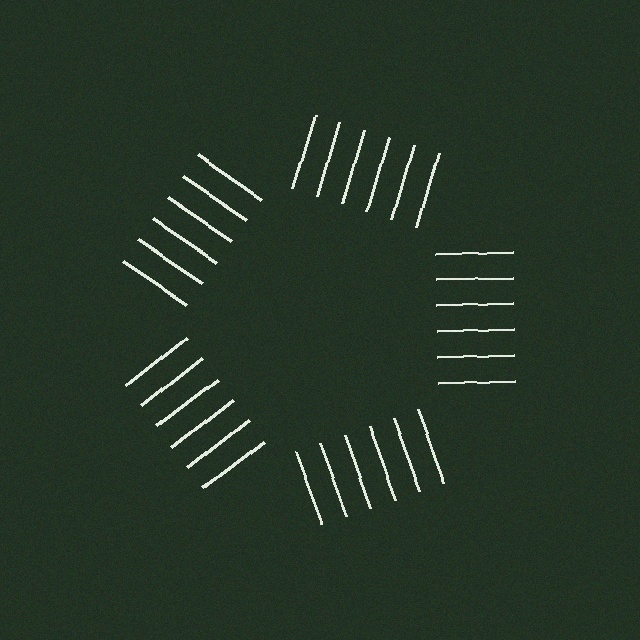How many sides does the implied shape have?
5 sides — the line-ends trace a pentagon.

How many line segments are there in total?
30 — 6 along each of the 5 edges.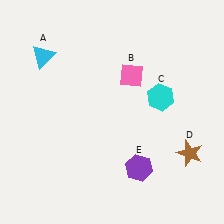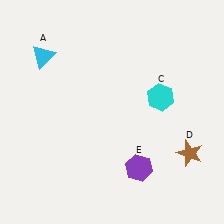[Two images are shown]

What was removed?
The pink diamond (B) was removed in Image 2.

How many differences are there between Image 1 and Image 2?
There is 1 difference between the two images.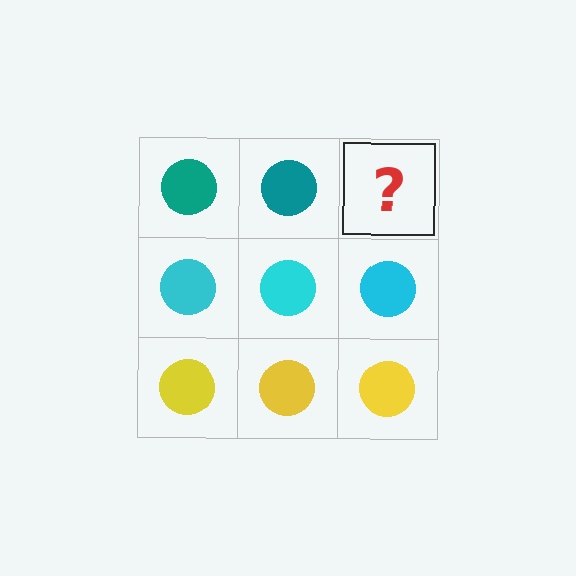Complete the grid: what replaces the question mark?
The question mark should be replaced with a teal circle.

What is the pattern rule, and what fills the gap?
The rule is that each row has a consistent color. The gap should be filled with a teal circle.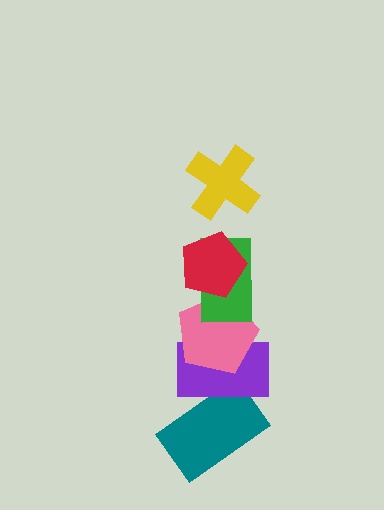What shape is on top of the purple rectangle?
The pink pentagon is on top of the purple rectangle.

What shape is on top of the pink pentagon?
The green rectangle is on top of the pink pentagon.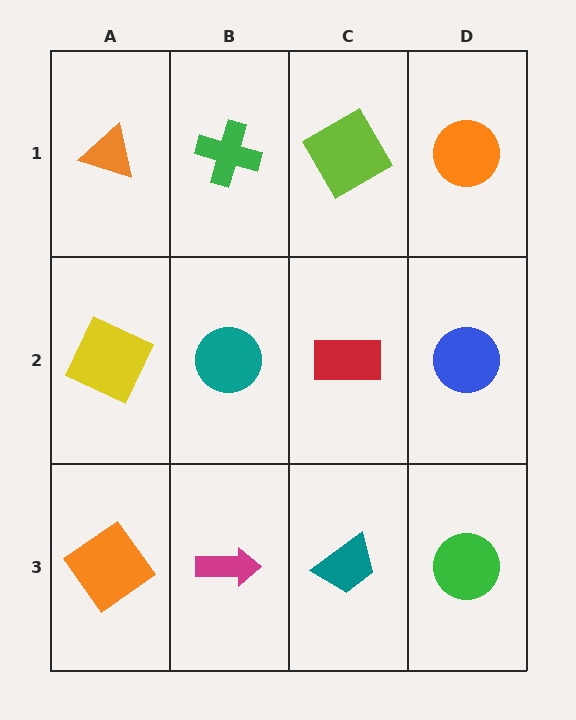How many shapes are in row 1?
4 shapes.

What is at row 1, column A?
An orange triangle.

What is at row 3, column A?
An orange diamond.